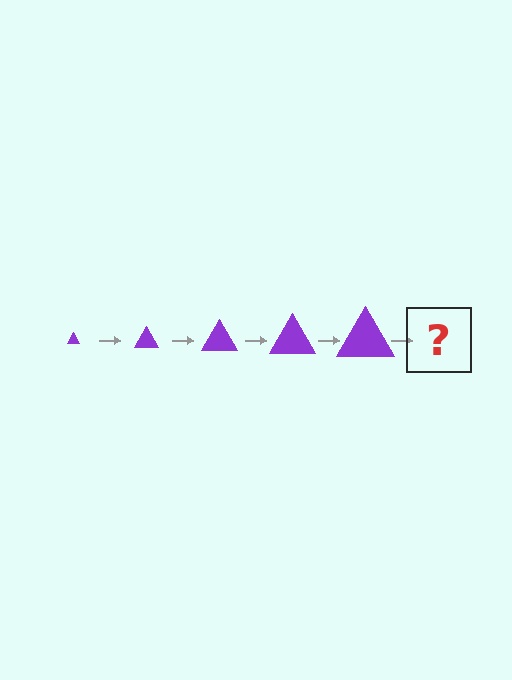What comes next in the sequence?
The next element should be a purple triangle, larger than the previous one.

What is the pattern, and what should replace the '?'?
The pattern is that the triangle gets progressively larger each step. The '?' should be a purple triangle, larger than the previous one.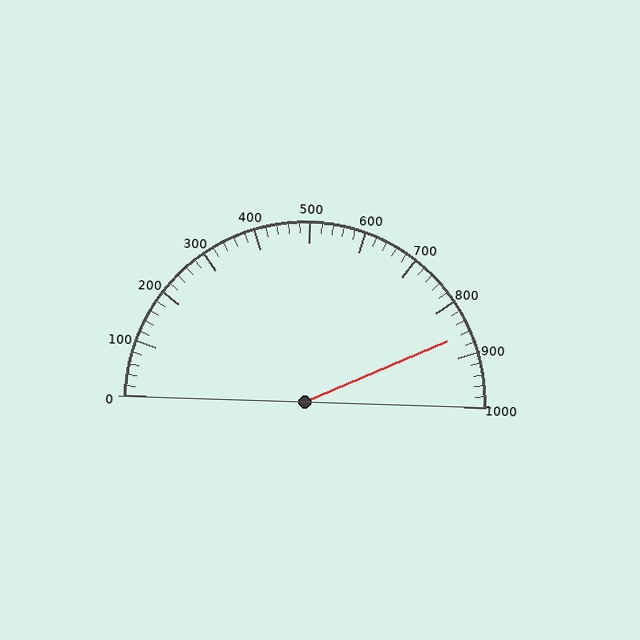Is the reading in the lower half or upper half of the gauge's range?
The reading is in the upper half of the range (0 to 1000).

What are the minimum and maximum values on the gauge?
The gauge ranges from 0 to 1000.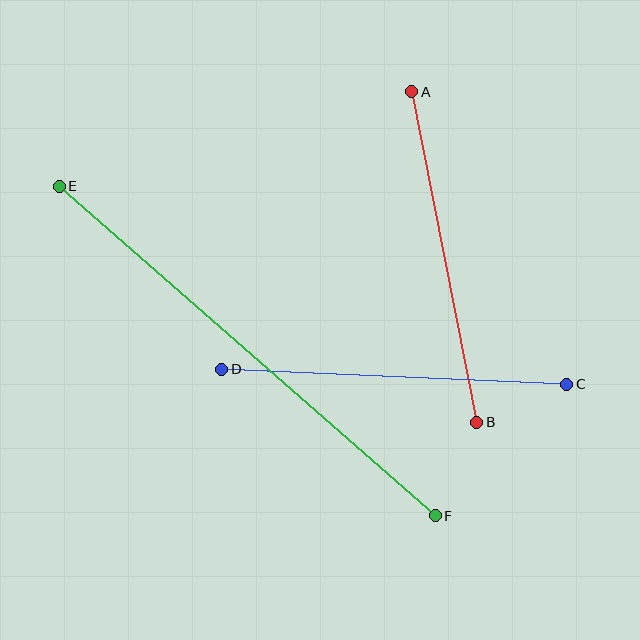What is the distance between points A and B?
The distance is approximately 337 pixels.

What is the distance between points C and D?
The distance is approximately 345 pixels.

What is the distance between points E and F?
The distance is approximately 500 pixels.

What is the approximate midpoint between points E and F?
The midpoint is at approximately (247, 351) pixels.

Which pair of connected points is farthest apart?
Points E and F are farthest apart.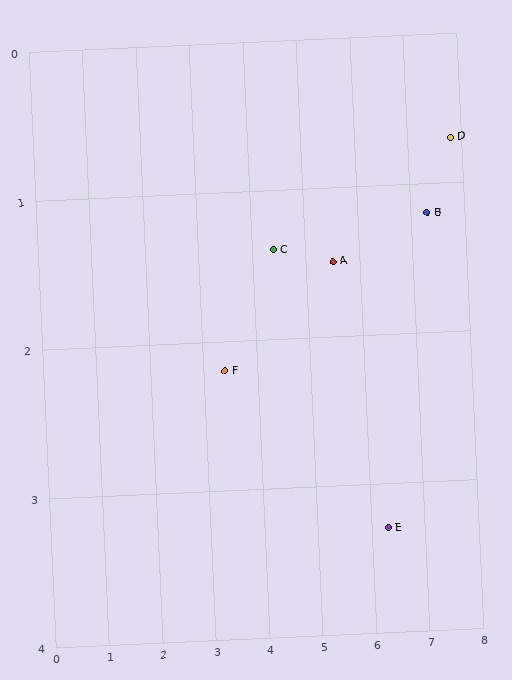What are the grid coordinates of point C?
Point C is at approximately (4.4, 1.4).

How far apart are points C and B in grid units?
Points C and B are about 2.9 grid units apart.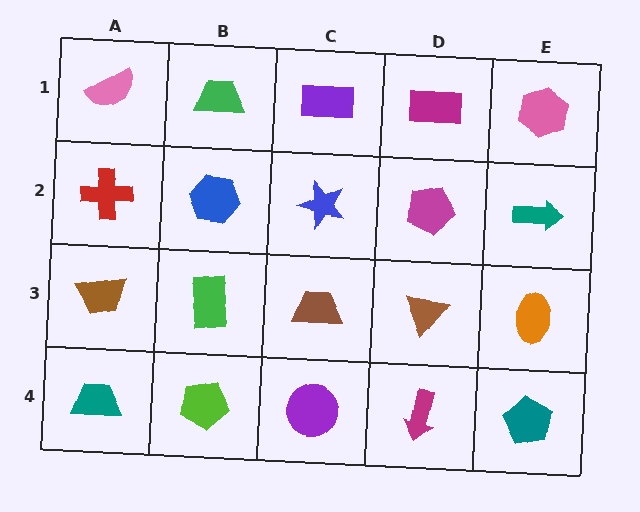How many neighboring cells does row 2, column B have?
4.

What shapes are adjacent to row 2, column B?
A green trapezoid (row 1, column B), a green rectangle (row 3, column B), a red cross (row 2, column A), a blue star (row 2, column C).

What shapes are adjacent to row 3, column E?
A teal arrow (row 2, column E), a teal pentagon (row 4, column E), a brown triangle (row 3, column D).